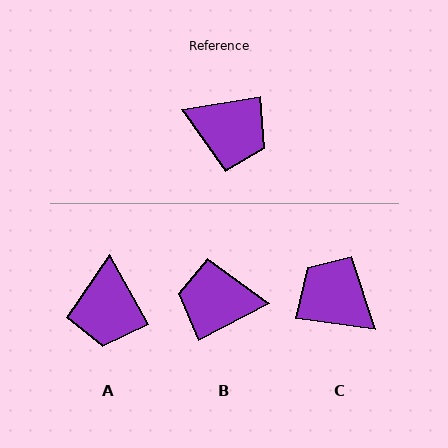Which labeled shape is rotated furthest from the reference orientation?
C, about 163 degrees away.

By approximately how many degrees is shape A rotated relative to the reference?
Approximately 69 degrees clockwise.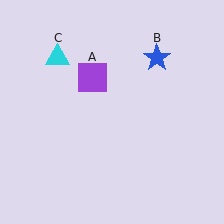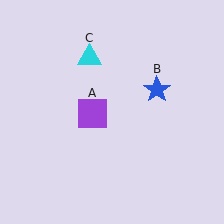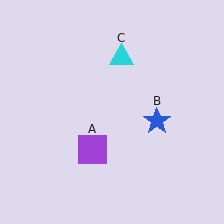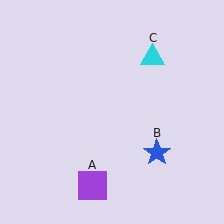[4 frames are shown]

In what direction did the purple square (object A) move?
The purple square (object A) moved down.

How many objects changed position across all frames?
3 objects changed position: purple square (object A), blue star (object B), cyan triangle (object C).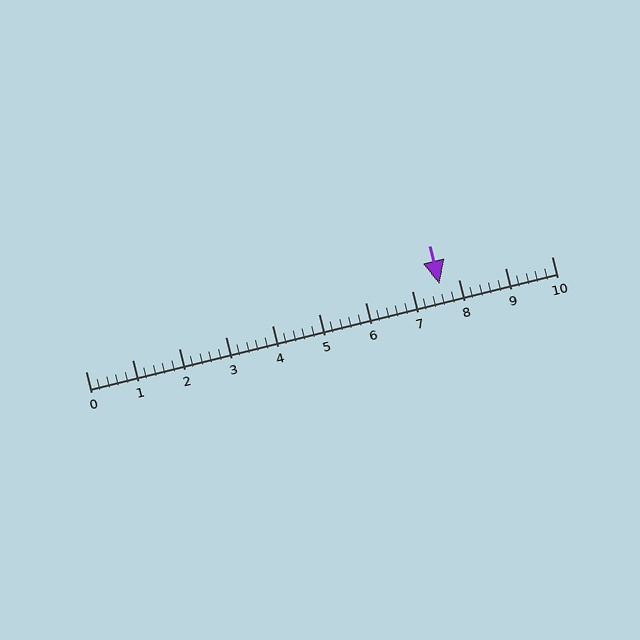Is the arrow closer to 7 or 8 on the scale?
The arrow is closer to 8.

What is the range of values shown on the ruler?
The ruler shows values from 0 to 10.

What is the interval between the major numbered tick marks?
The major tick marks are spaced 1 units apart.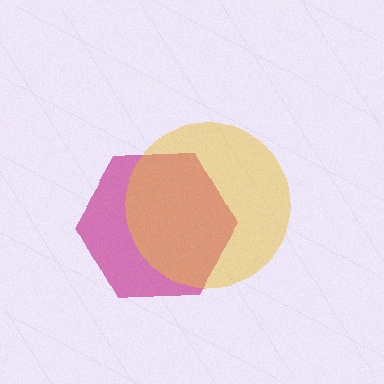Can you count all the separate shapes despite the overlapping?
Yes, there are 2 separate shapes.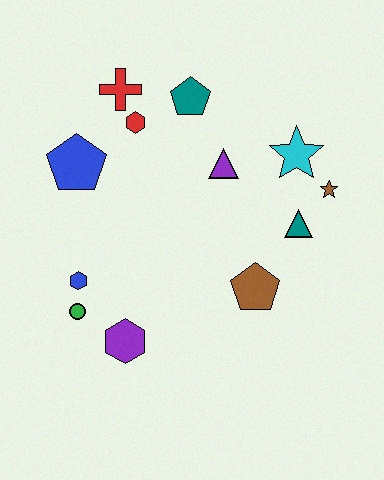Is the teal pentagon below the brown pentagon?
No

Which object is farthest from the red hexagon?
The purple hexagon is farthest from the red hexagon.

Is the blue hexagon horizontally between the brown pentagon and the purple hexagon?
No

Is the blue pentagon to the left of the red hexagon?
Yes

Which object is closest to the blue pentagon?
The red hexagon is closest to the blue pentagon.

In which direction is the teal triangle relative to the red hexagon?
The teal triangle is to the right of the red hexagon.